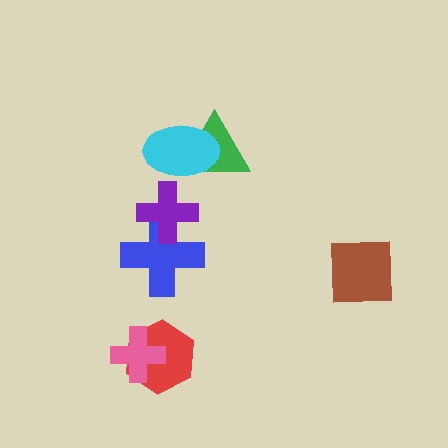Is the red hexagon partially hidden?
Yes, it is partially covered by another shape.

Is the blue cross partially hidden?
Yes, it is partially covered by another shape.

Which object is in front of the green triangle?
The cyan ellipse is in front of the green triangle.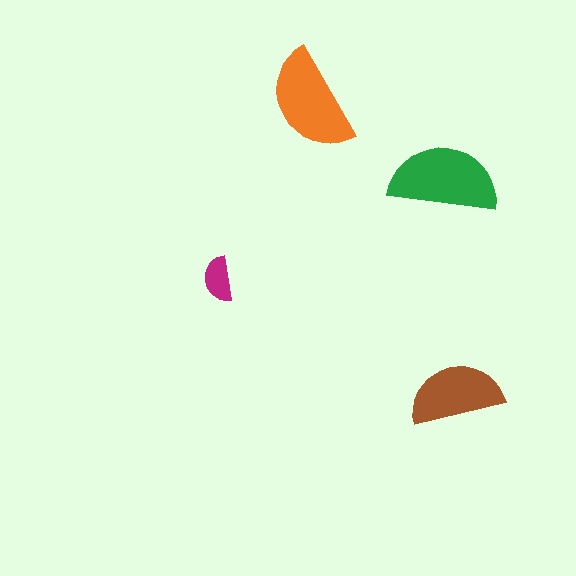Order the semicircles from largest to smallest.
the green one, the orange one, the brown one, the magenta one.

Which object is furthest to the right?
The brown semicircle is rightmost.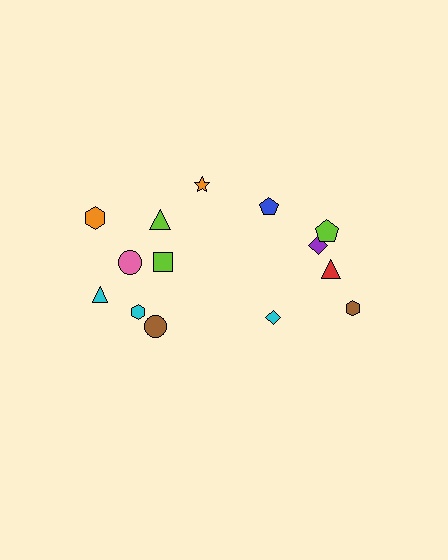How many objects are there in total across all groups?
There are 14 objects.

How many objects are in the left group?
There are 8 objects.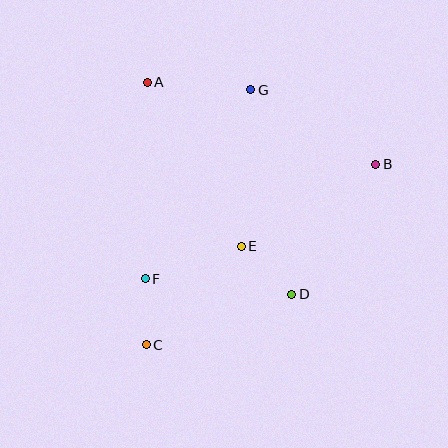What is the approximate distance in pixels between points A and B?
The distance between A and B is approximately 243 pixels.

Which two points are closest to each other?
Points C and F are closest to each other.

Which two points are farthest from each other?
Points B and C are farthest from each other.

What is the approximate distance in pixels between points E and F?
The distance between E and F is approximately 101 pixels.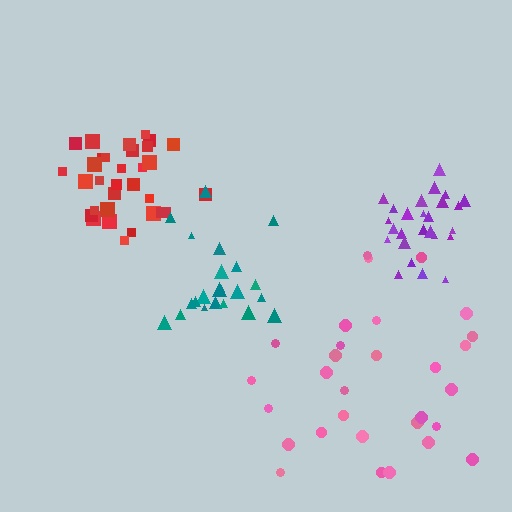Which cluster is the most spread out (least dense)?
Pink.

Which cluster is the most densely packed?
Purple.